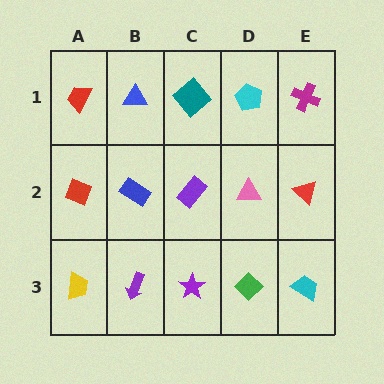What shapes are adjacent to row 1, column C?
A purple rectangle (row 2, column C), a blue triangle (row 1, column B), a cyan pentagon (row 1, column D).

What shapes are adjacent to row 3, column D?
A pink triangle (row 2, column D), a purple star (row 3, column C), a cyan trapezoid (row 3, column E).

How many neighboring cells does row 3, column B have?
3.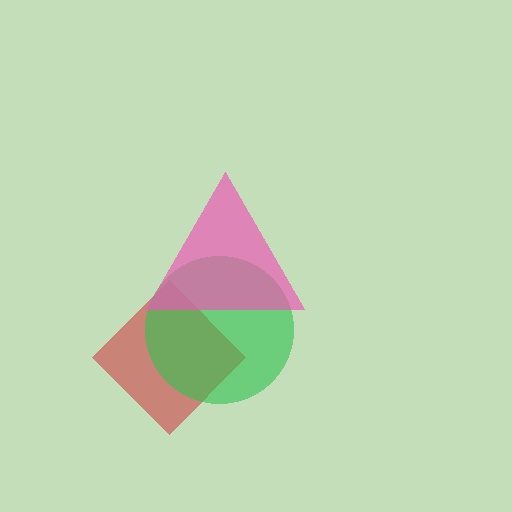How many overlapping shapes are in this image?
There are 3 overlapping shapes in the image.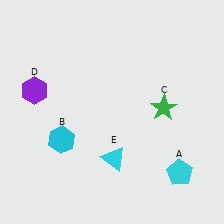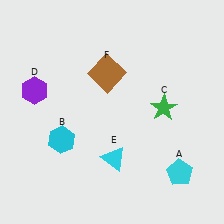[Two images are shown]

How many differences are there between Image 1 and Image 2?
There is 1 difference between the two images.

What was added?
A brown square (F) was added in Image 2.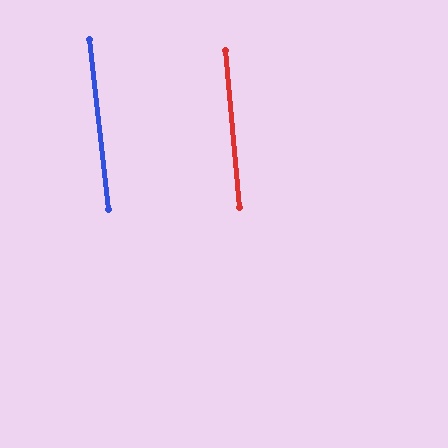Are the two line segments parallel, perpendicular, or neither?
Parallel — their directions differ by only 1.5°.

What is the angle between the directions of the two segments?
Approximately 1 degree.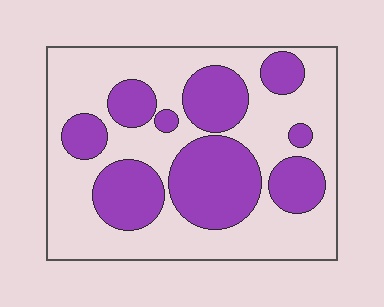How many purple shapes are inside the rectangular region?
9.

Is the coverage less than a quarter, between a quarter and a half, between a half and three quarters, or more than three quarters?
Between a quarter and a half.